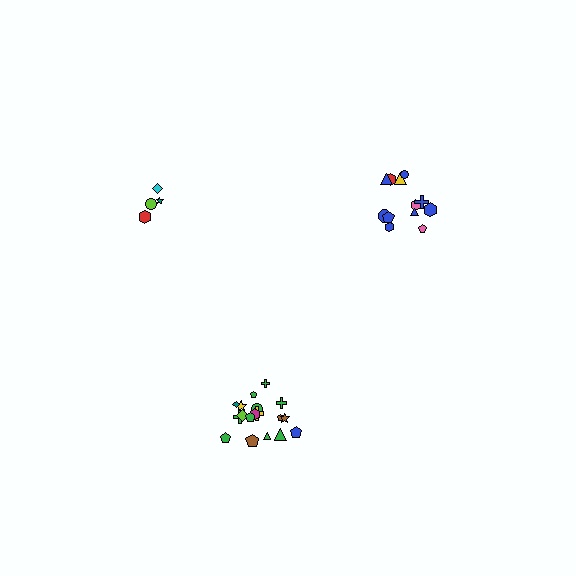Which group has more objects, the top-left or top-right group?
The top-right group.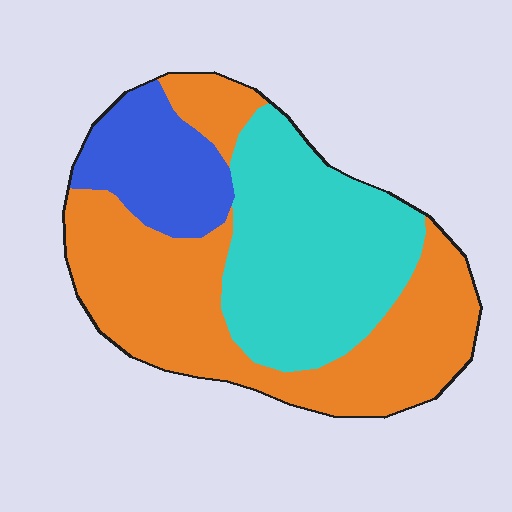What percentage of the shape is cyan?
Cyan covers around 35% of the shape.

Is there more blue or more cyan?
Cyan.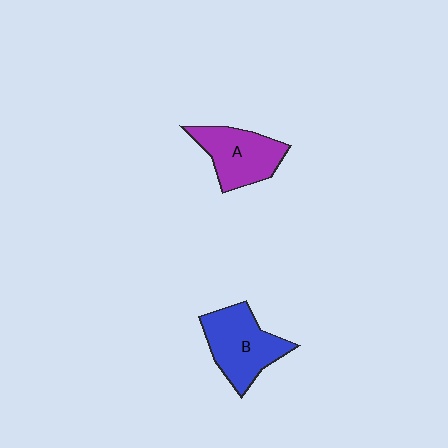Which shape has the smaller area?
Shape A (purple).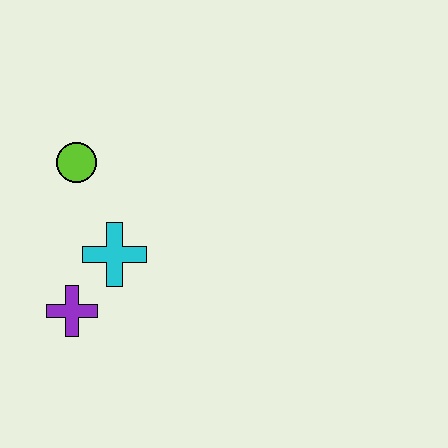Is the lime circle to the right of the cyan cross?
No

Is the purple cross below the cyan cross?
Yes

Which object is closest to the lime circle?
The cyan cross is closest to the lime circle.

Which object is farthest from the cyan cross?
The lime circle is farthest from the cyan cross.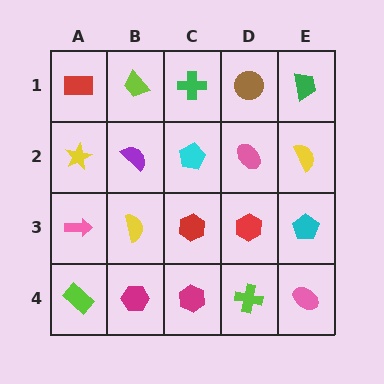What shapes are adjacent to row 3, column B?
A purple semicircle (row 2, column B), a magenta hexagon (row 4, column B), a pink arrow (row 3, column A), a red hexagon (row 3, column C).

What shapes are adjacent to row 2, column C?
A green cross (row 1, column C), a red hexagon (row 3, column C), a purple semicircle (row 2, column B), a pink ellipse (row 2, column D).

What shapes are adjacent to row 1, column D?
A pink ellipse (row 2, column D), a green cross (row 1, column C), a green trapezoid (row 1, column E).